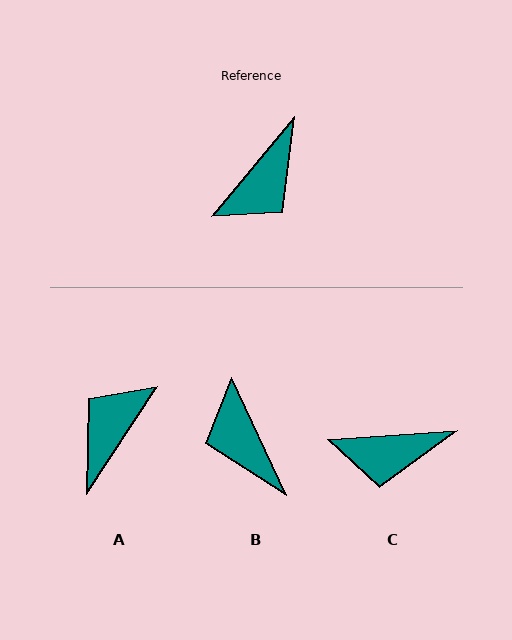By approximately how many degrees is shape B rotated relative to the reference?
Approximately 115 degrees clockwise.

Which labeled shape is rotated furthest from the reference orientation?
A, about 174 degrees away.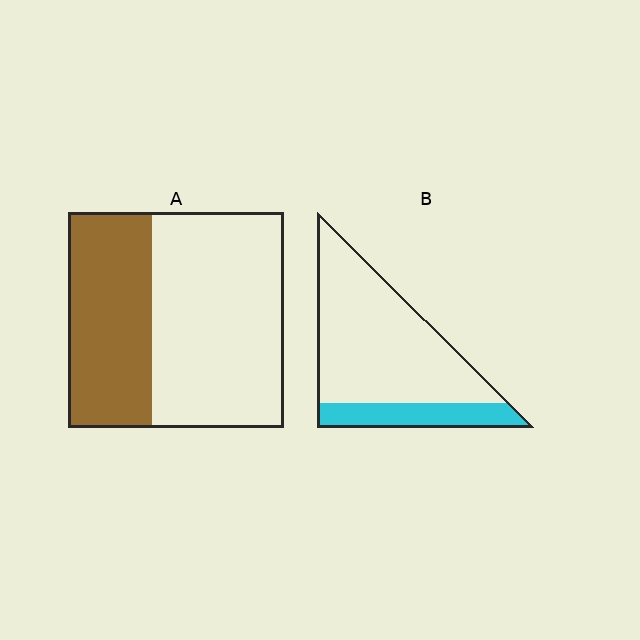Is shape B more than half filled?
No.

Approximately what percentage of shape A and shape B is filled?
A is approximately 40% and B is approximately 20%.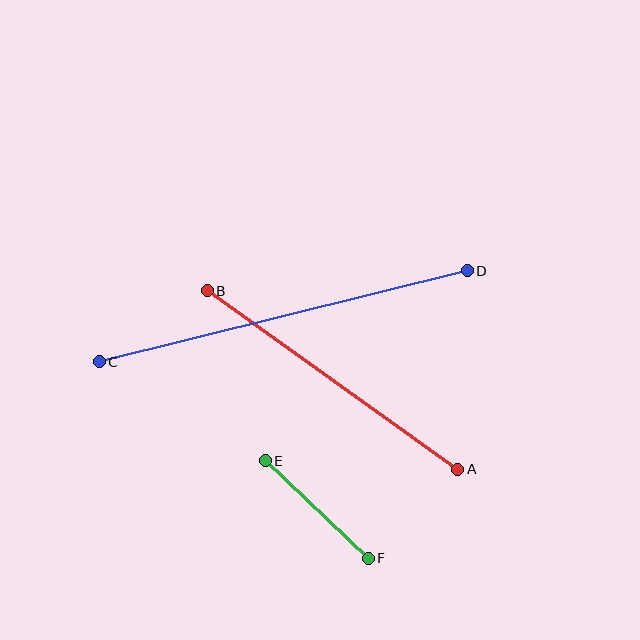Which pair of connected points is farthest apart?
Points C and D are farthest apart.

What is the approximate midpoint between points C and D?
The midpoint is at approximately (283, 316) pixels.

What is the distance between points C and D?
The distance is approximately 379 pixels.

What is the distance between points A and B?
The distance is approximately 308 pixels.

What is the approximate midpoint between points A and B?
The midpoint is at approximately (332, 380) pixels.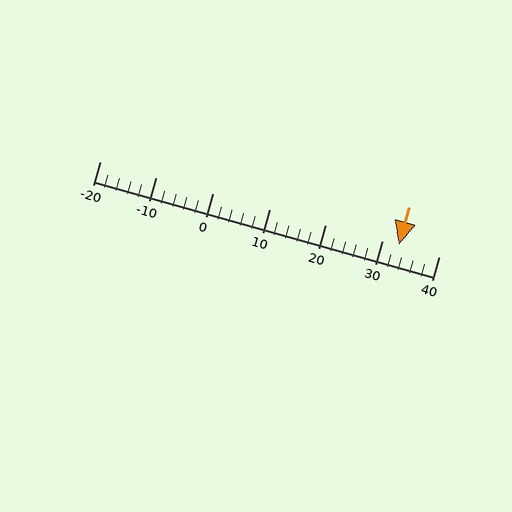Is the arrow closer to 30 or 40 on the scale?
The arrow is closer to 30.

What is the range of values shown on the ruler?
The ruler shows values from -20 to 40.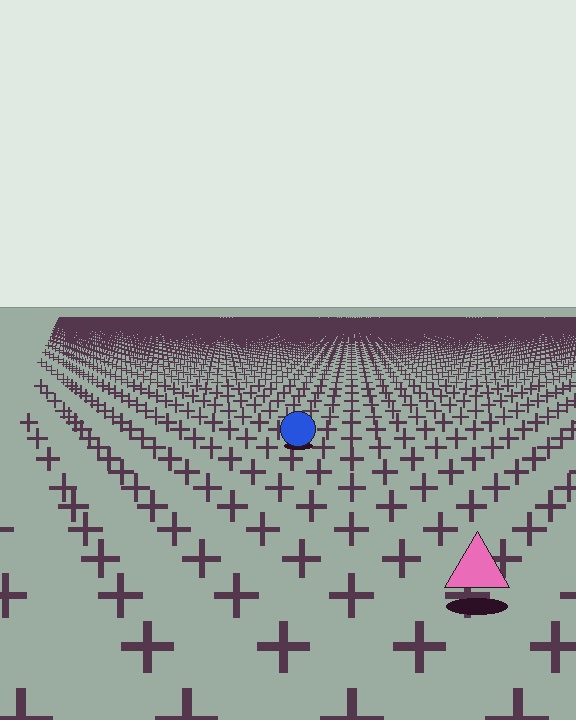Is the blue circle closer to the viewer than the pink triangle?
No. The pink triangle is closer — you can tell from the texture gradient: the ground texture is coarser near it.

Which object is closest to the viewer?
The pink triangle is closest. The texture marks near it are larger and more spread out.